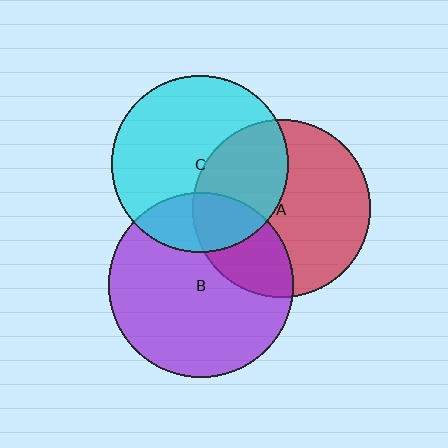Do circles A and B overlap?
Yes.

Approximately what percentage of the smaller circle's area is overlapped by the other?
Approximately 30%.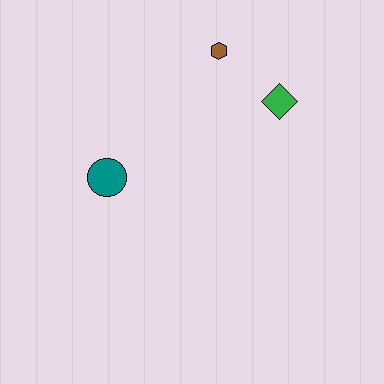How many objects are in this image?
There are 3 objects.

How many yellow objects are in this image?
There are no yellow objects.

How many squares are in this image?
There are no squares.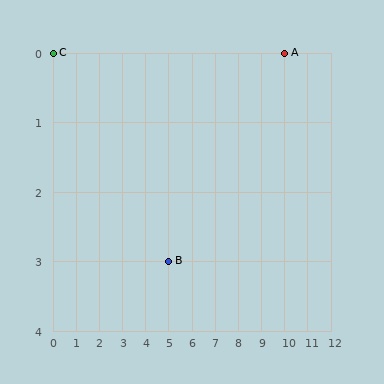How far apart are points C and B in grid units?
Points C and B are 5 columns and 3 rows apart (about 5.8 grid units diagonally).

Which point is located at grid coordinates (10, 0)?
Point A is at (10, 0).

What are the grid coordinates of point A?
Point A is at grid coordinates (10, 0).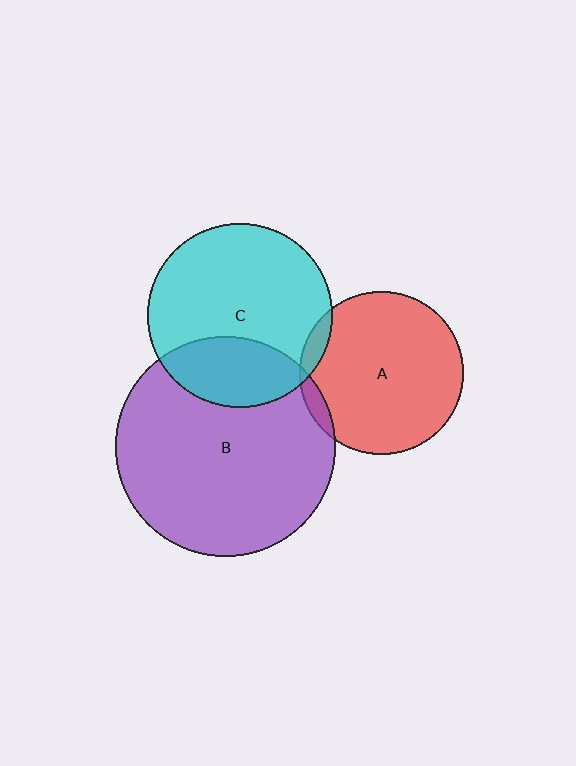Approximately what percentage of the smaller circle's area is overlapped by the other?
Approximately 30%.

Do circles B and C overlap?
Yes.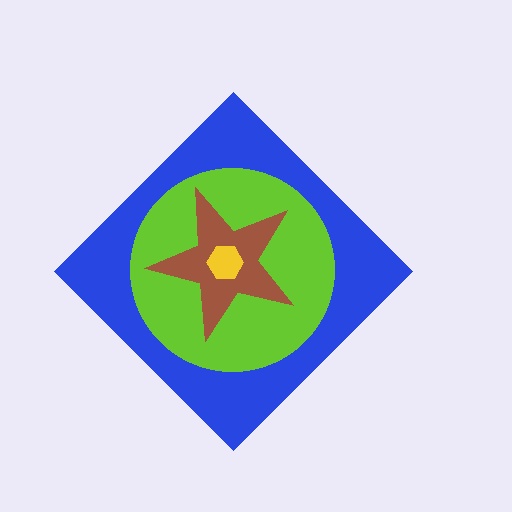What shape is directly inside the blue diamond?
The lime circle.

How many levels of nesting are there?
4.